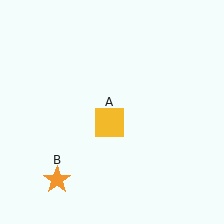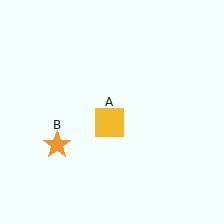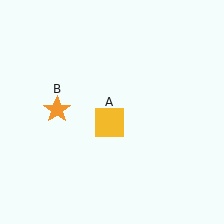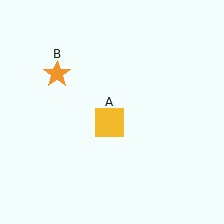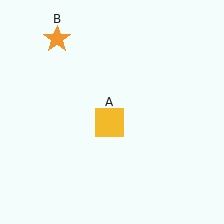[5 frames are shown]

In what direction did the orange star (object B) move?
The orange star (object B) moved up.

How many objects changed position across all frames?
1 object changed position: orange star (object B).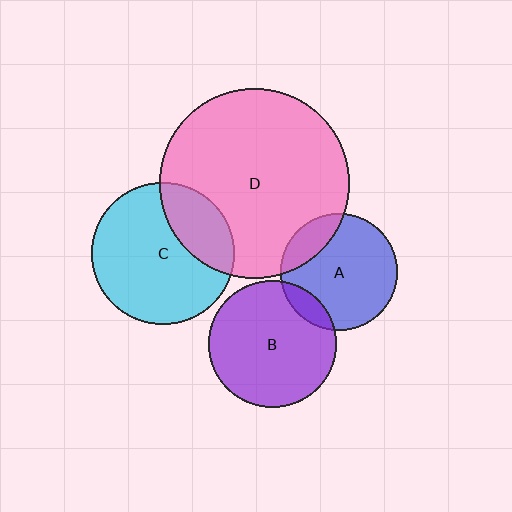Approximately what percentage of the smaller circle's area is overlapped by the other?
Approximately 10%.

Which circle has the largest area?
Circle D (pink).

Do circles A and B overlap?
Yes.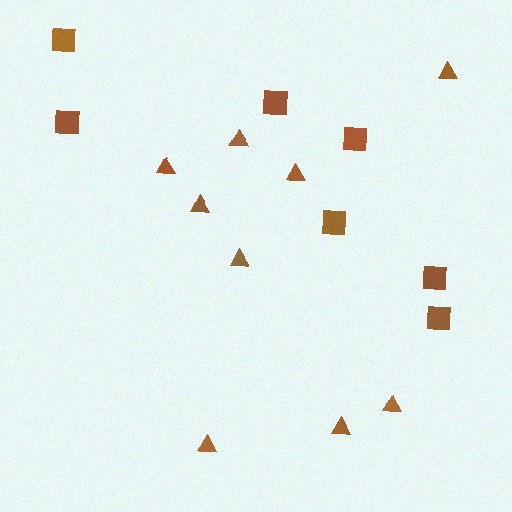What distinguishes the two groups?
There are 2 groups: one group of triangles (9) and one group of squares (7).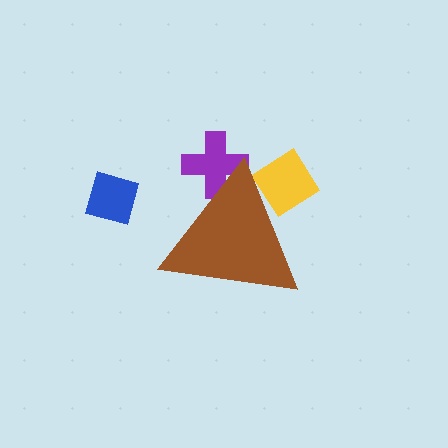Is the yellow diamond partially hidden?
Yes, the yellow diamond is partially hidden behind the brown triangle.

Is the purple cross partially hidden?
Yes, the purple cross is partially hidden behind the brown triangle.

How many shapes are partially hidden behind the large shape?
2 shapes are partially hidden.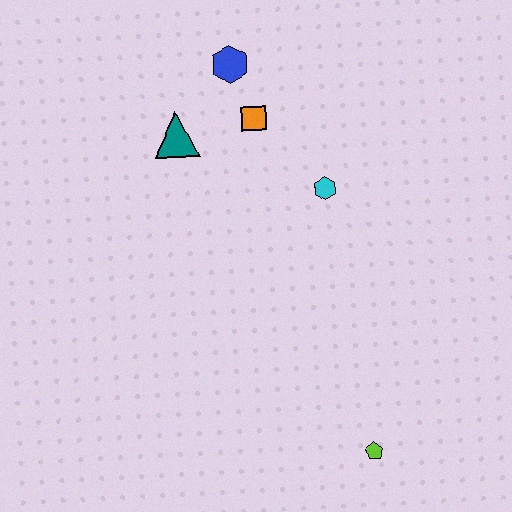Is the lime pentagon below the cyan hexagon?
Yes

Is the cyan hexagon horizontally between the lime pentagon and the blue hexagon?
Yes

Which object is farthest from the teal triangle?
The lime pentagon is farthest from the teal triangle.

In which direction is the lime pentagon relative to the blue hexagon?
The lime pentagon is below the blue hexagon.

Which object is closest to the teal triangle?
The orange square is closest to the teal triangle.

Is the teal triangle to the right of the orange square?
No